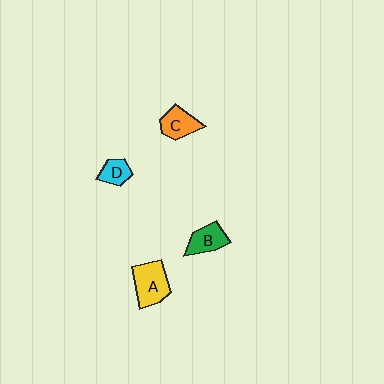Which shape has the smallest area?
Shape D (cyan).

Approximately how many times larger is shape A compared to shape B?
Approximately 1.4 times.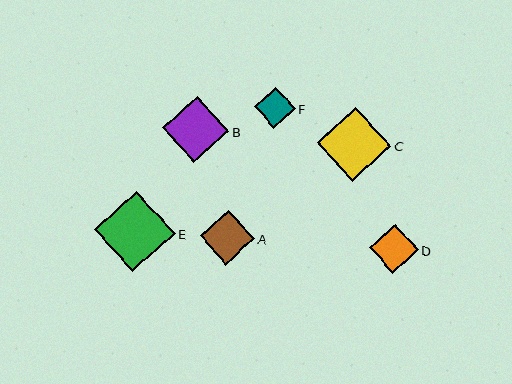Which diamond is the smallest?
Diamond F is the smallest with a size of approximately 41 pixels.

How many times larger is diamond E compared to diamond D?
Diamond E is approximately 1.6 times the size of diamond D.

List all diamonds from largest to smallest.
From largest to smallest: E, C, B, A, D, F.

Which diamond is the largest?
Diamond E is the largest with a size of approximately 80 pixels.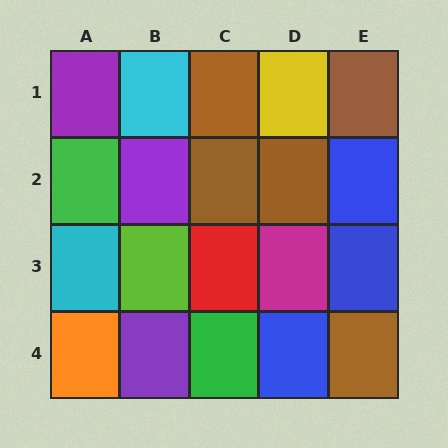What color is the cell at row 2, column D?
Brown.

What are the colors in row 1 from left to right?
Purple, cyan, brown, yellow, brown.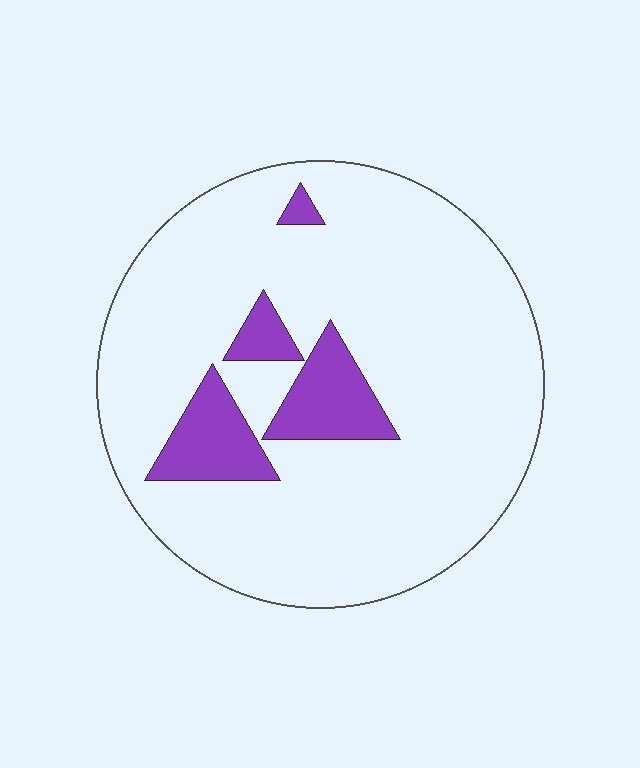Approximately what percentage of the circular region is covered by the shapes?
Approximately 15%.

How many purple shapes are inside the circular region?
4.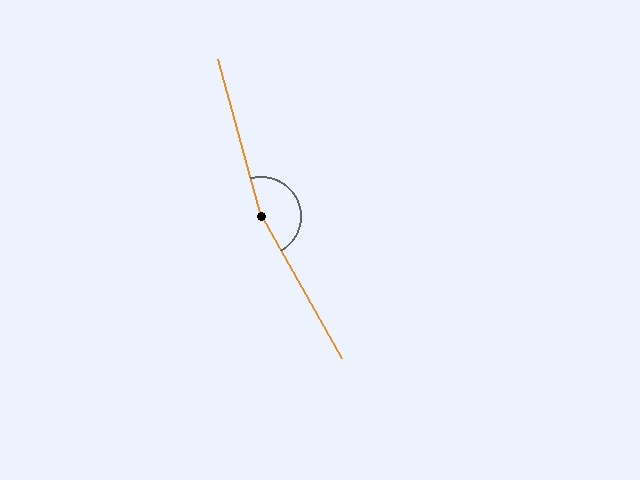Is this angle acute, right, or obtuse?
It is obtuse.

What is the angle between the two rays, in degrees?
Approximately 166 degrees.